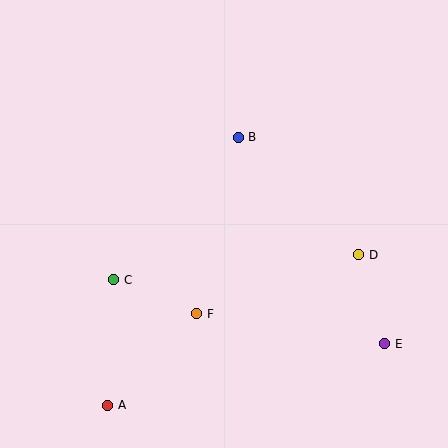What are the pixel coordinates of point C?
Point C is at (114, 280).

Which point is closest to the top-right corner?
Point B is closest to the top-right corner.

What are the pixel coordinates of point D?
Point D is at (359, 255).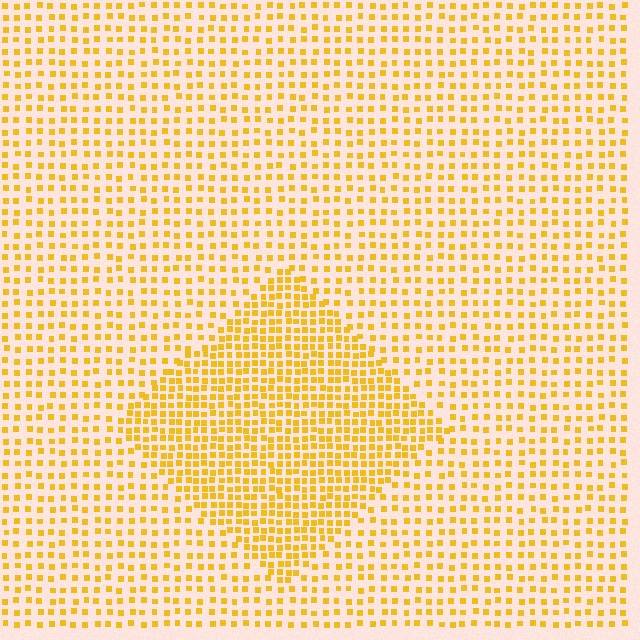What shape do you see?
I see a diamond.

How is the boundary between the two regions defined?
The boundary is defined by a change in element density (approximately 1.9x ratio). All elements are the same color, size, and shape.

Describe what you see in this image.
The image contains small yellow elements arranged at two different densities. A diamond-shaped region is visible where the elements are more densely packed than the surrounding area.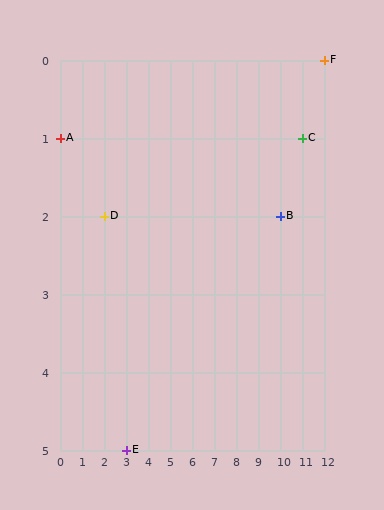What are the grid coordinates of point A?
Point A is at grid coordinates (0, 1).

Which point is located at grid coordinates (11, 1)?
Point C is at (11, 1).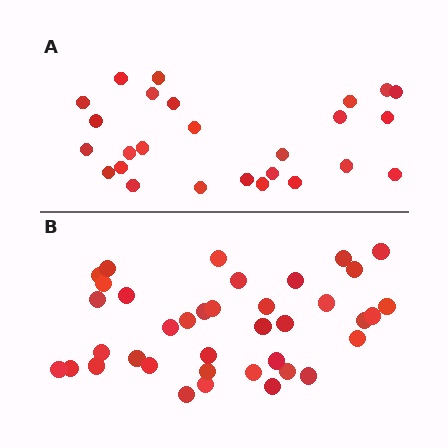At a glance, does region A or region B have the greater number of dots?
Region B (the bottom region) has more dots.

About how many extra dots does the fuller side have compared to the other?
Region B has roughly 12 or so more dots than region A.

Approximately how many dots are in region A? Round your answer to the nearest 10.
About 30 dots. (The exact count is 26, which rounds to 30.)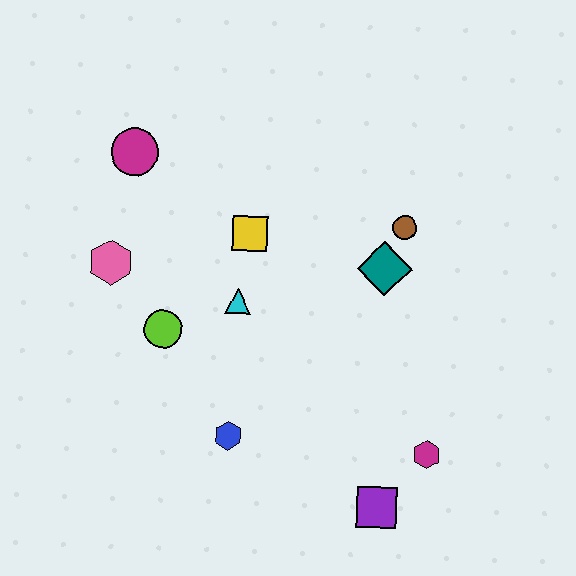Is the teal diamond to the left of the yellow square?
No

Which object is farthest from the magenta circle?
The purple square is farthest from the magenta circle.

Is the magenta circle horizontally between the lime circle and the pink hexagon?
Yes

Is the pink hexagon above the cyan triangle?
Yes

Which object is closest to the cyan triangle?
The yellow square is closest to the cyan triangle.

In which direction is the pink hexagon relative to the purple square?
The pink hexagon is to the left of the purple square.